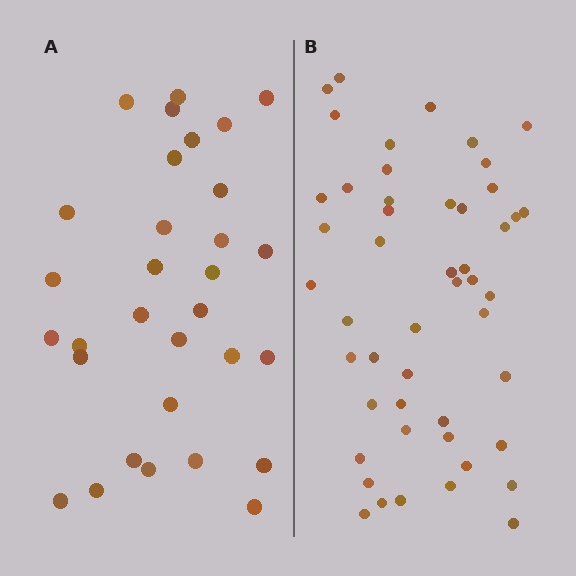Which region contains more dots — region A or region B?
Region B (the right region) has more dots.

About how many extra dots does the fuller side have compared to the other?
Region B has approximately 20 more dots than region A.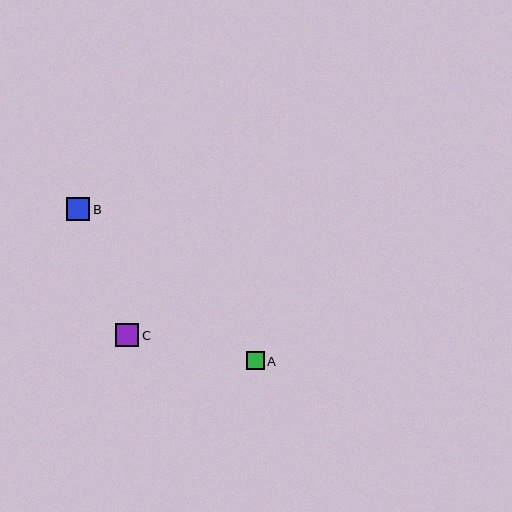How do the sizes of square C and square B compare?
Square C and square B are approximately the same size.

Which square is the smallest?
Square A is the smallest with a size of approximately 18 pixels.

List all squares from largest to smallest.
From largest to smallest: C, B, A.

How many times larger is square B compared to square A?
Square B is approximately 1.3 times the size of square A.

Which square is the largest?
Square C is the largest with a size of approximately 24 pixels.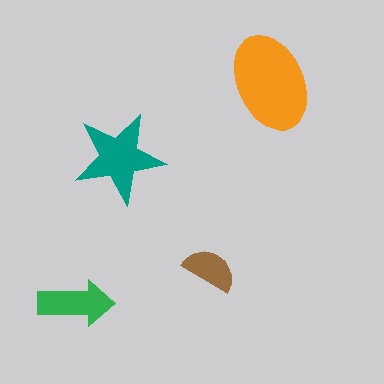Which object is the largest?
The orange ellipse.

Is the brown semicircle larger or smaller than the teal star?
Smaller.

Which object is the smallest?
The brown semicircle.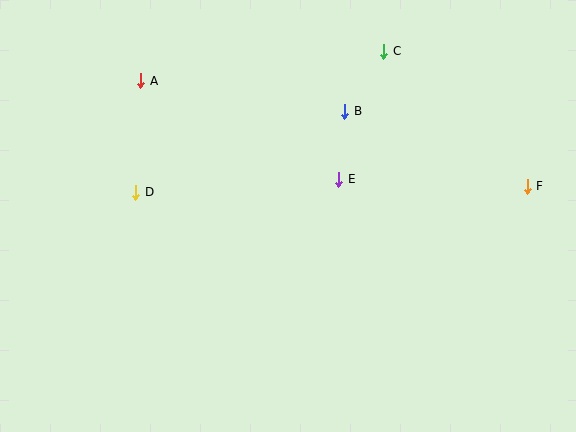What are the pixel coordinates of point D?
Point D is at (136, 192).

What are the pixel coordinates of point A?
Point A is at (141, 81).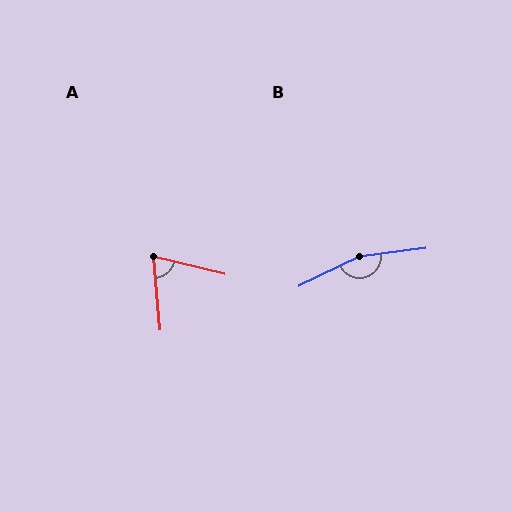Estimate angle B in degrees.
Approximately 161 degrees.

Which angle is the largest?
B, at approximately 161 degrees.